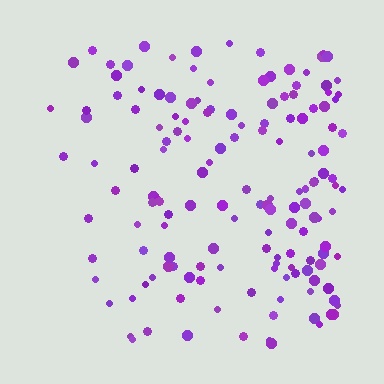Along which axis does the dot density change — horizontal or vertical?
Horizontal.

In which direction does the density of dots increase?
From left to right, with the right side densest.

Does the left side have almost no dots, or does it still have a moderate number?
Still a moderate number, just noticeably fewer than the right.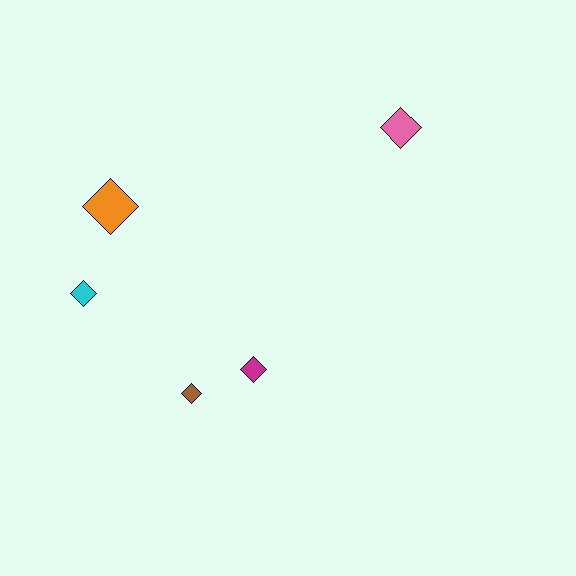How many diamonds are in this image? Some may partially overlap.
There are 5 diamonds.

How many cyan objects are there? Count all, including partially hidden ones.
There is 1 cyan object.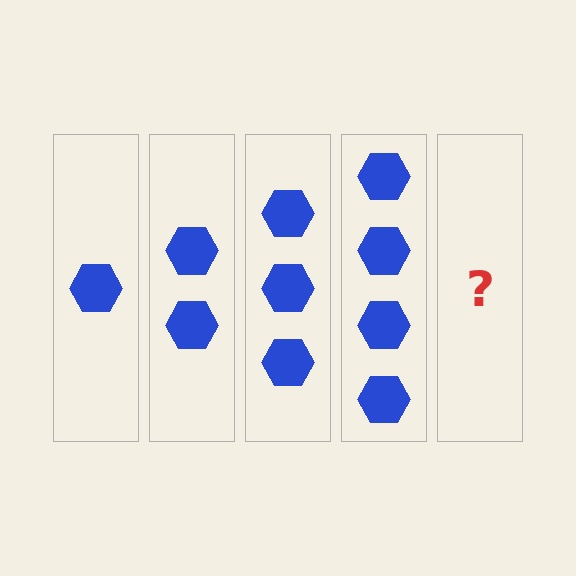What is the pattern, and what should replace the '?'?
The pattern is that each step adds one more hexagon. The '?' should be 5 hexagons.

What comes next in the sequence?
The next element should be 5 hexagons.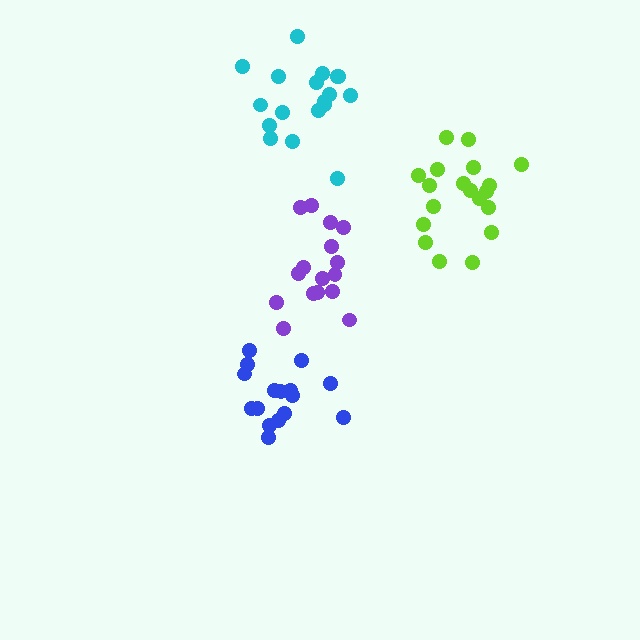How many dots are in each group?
Group 1: 16 dots, Group 2: 18 dots, Group 3: 20 dots, Group 4: 16 dots (70 total).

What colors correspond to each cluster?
The clusters are colored: purple, cyan, lime, blue.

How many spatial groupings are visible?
There are 4 spatial groupings.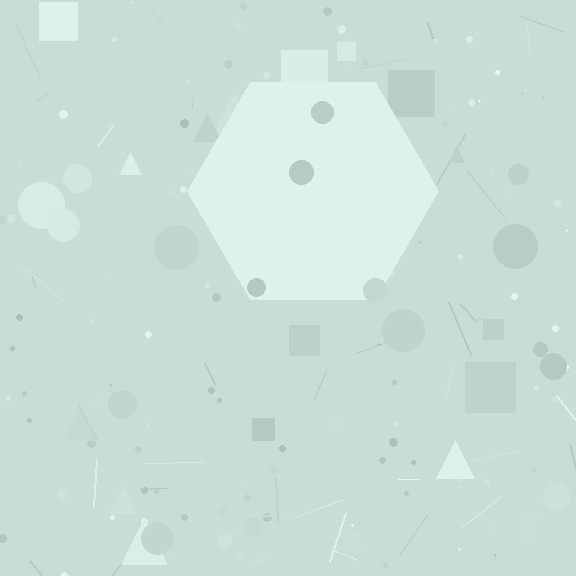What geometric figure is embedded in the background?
A hexagon is embedded in the background.